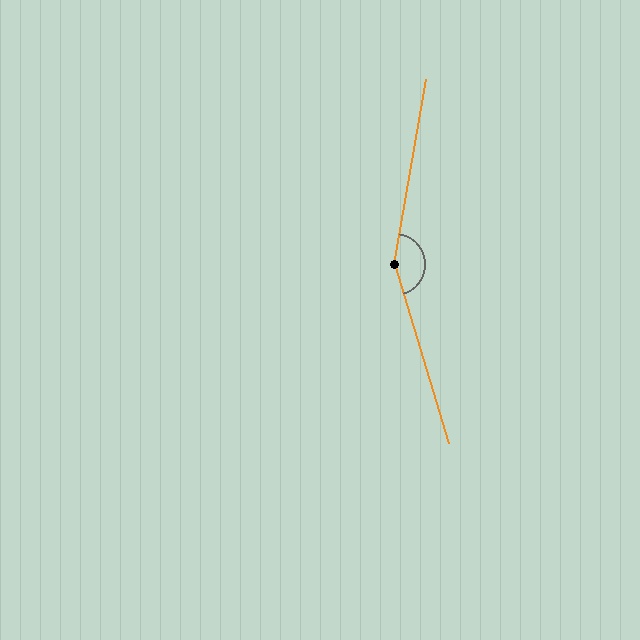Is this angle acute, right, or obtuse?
It is obtuse.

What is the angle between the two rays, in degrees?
Approximately 153 degrees.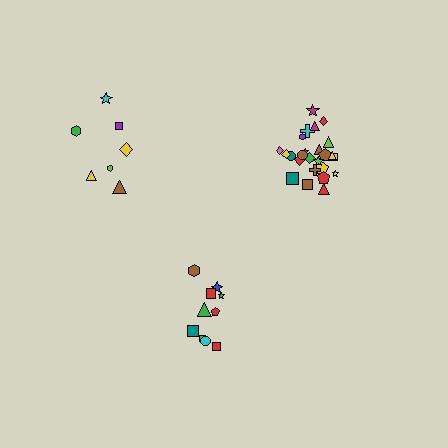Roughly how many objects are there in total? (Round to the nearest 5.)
Roughly 40 objects in total.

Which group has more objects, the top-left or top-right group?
The top-right group.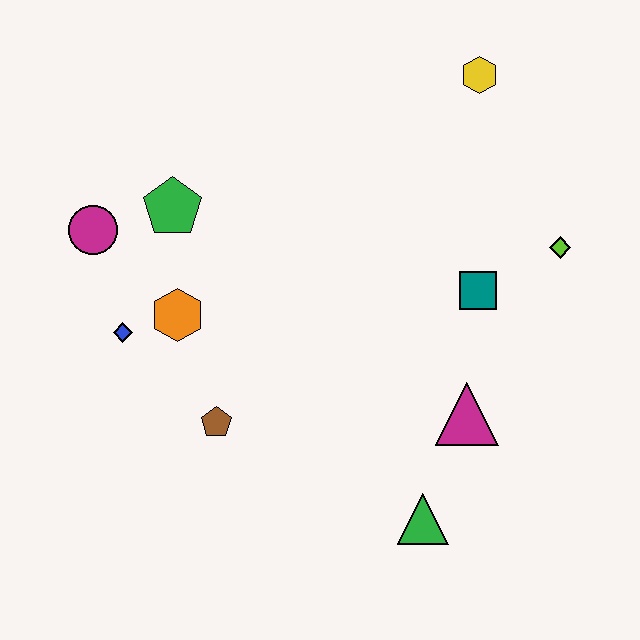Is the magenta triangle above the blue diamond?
No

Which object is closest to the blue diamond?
The orange hexagon is closest to the blue diamond.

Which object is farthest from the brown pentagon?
The yellow hexagon is farthest from the brown pentagon.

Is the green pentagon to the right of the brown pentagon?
No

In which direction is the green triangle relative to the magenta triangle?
The green triangle is below the magenta triangle.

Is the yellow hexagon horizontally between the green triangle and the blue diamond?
No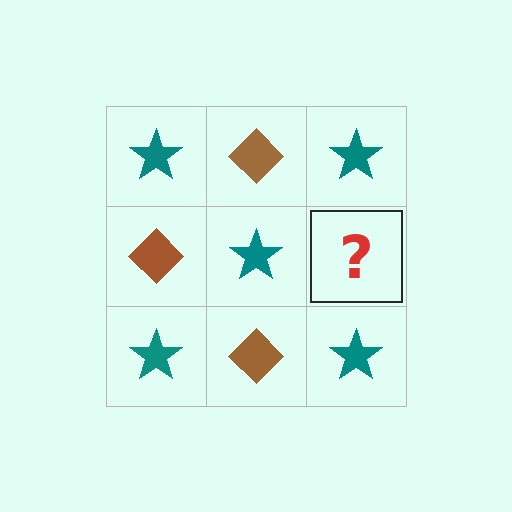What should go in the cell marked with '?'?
The missing cell should contain a brown diamond.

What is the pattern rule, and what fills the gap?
The rule is that it alternates teal star and brown diamond in a checkerboard pattern. The gap should be filled with a brown diamond.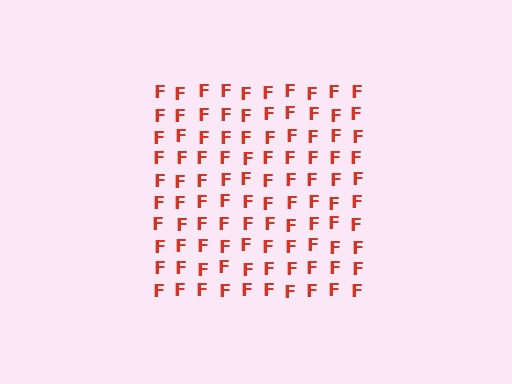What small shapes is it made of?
It is made of small letter F's.